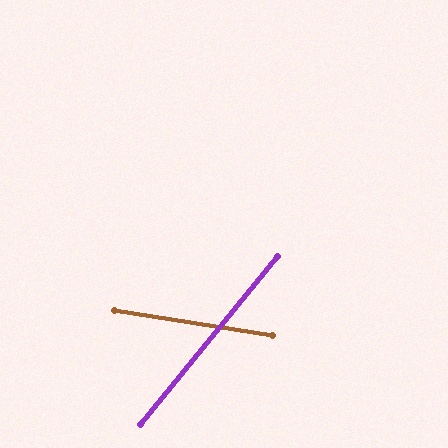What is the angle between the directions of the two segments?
Approximately 60 degrees.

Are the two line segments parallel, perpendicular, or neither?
Neither parallel nor perpendicular — they differ by about 60°.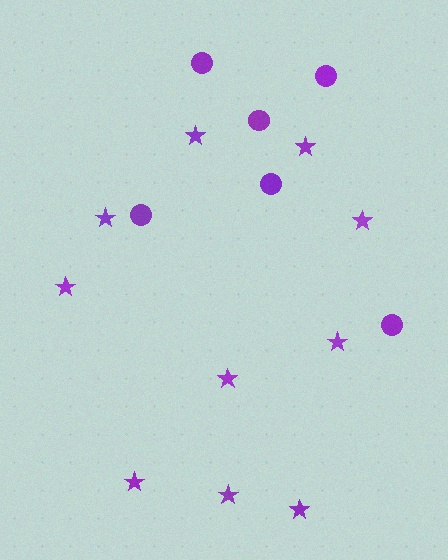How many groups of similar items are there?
There are 2 groups: one group of stars (10) and one group of circles (6).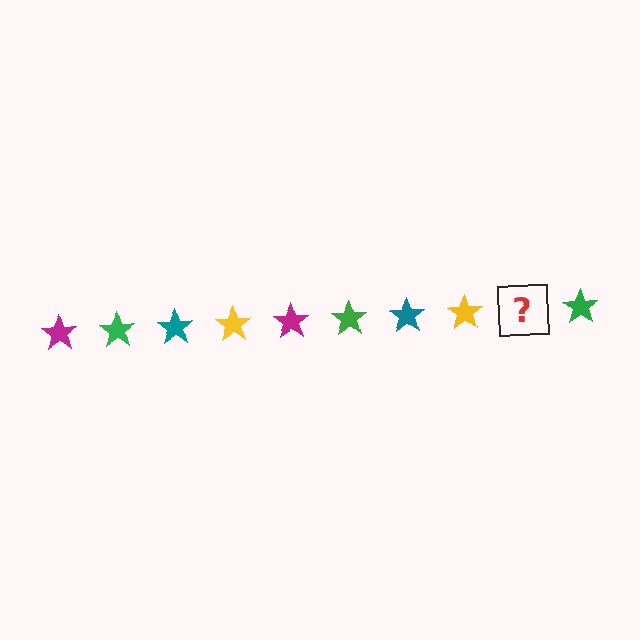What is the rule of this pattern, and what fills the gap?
The rule is that the pattern cycles through magenta, green, teal, yellow stars. The gap should be filled with a magenta star.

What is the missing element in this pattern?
The missing element is a magenta star.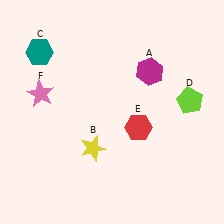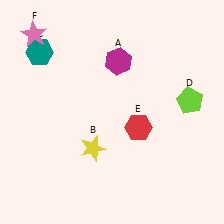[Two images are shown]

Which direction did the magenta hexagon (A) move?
The magenta hexagon (A) moved left.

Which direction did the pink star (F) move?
The pink star (F) moved up.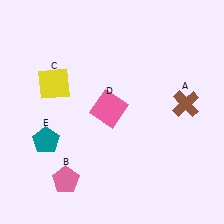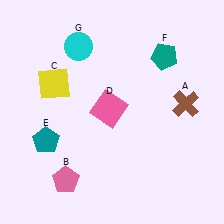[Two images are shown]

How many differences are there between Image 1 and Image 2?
There are 2 differences between the two images.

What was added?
A teal pentagon (F), a cyan circle (G) were added in Image 2.